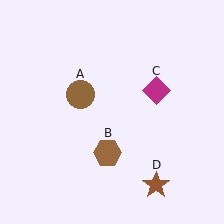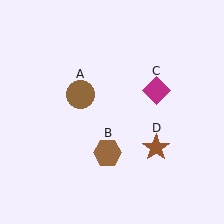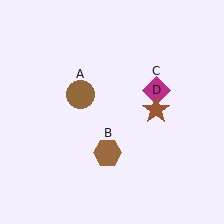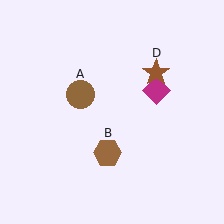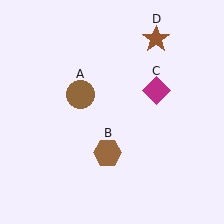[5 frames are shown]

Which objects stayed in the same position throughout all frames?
Brown circle (object A) and brown hexagon (object B) and magenta diamond (object C) remained stationary.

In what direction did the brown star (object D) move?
The brown star (object D) moved up.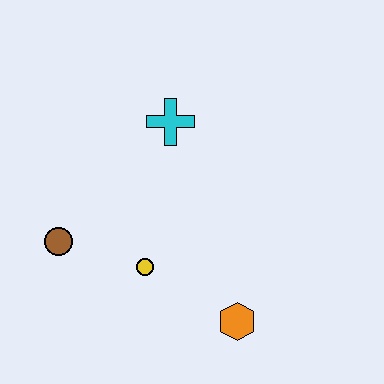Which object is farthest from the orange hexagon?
The cyan cross is farthest from the orange hexagon.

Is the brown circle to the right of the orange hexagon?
No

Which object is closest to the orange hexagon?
The yellow circle is closest to the orange hexagon.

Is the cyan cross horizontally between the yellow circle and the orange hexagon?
Yes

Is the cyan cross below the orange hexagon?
No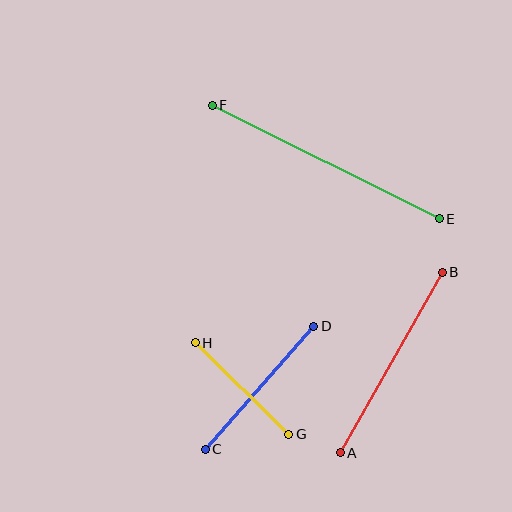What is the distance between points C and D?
The distance is approximately 164 pixels.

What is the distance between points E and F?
The distance is approximately 254 pixels.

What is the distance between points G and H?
The distance is approximately 131 pixels.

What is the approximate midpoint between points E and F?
The midpoint is at approximately (326, 162) pixels.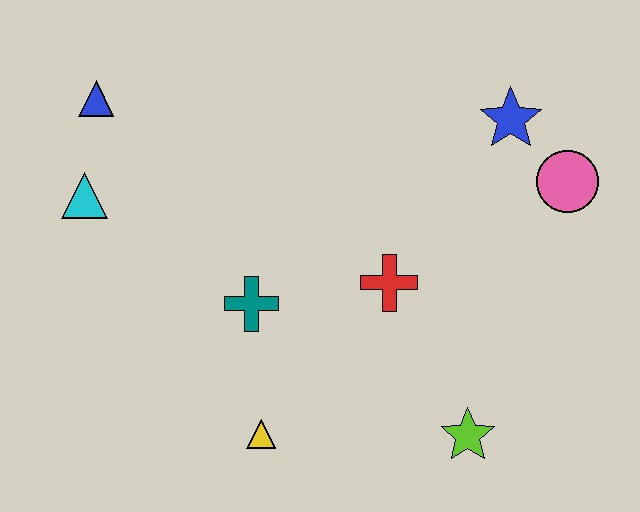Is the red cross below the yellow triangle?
No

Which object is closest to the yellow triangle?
The teal cross is closest to the yellow triangle.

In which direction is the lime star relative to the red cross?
The lime star is below the red cross.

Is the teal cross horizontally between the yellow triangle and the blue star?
No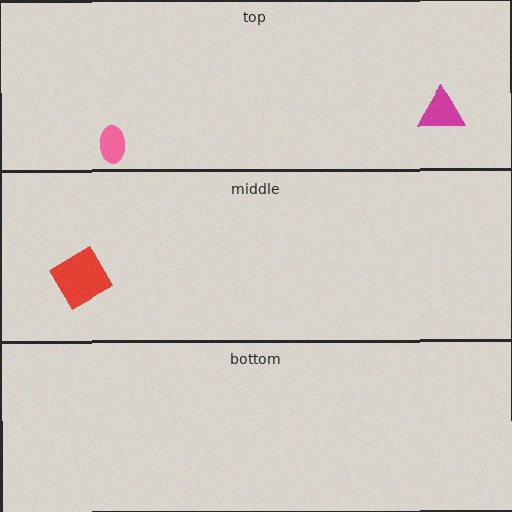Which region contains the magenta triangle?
The top region.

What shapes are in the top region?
The pink ellipse, the magenta triangle.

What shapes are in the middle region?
The red diamond.